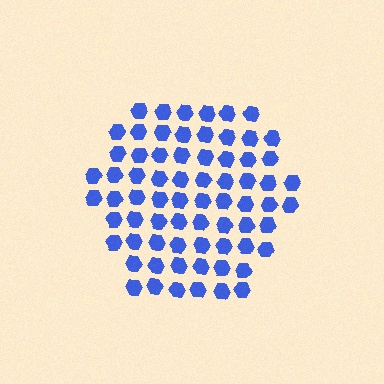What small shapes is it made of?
It is made of small hexagons.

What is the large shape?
The large shape is a hexagon.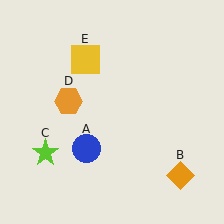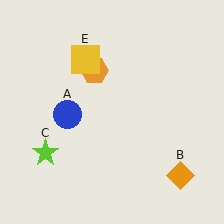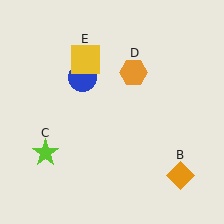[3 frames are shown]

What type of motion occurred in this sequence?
The blue circle (object A), orange hexagon (object D) rotated clockwise around the center of the scene.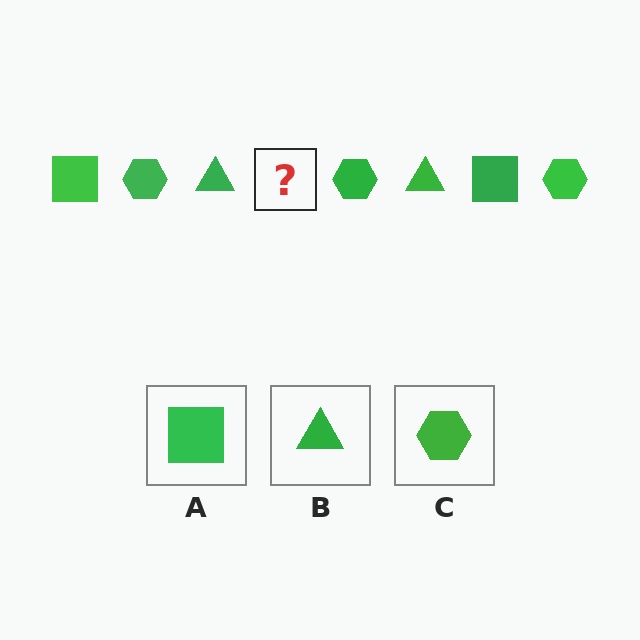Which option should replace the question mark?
Option A.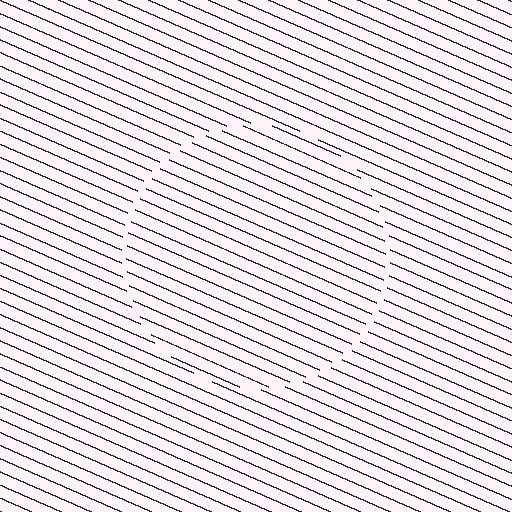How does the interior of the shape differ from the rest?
The interior of the shape contains the same grating, shifted by half a period — the contour is defined by the phase discontinuity where line-ends from the inner and outer gratings abut.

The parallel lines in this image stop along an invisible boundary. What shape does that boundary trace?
An illusory circle. The interior of the shape contains the same grating, shifted by half a period — the contour is defined by the phase discontinuity where line-ends from the inner and outer gratings abut.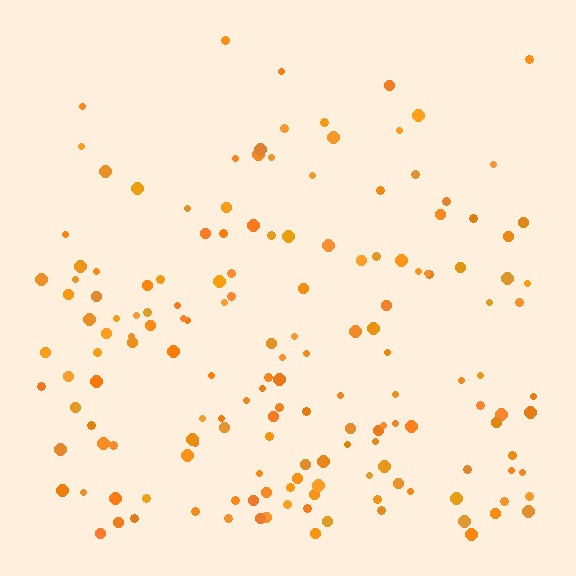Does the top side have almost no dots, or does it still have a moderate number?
Still a moderate number, just noticeably fewer than the bottom.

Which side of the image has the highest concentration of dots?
The bottom.